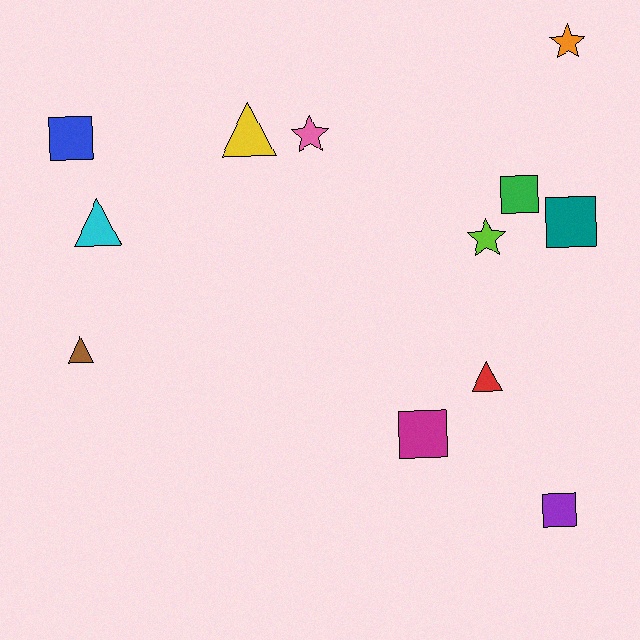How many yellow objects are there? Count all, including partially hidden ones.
There is 1 yellow object.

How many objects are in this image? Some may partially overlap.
There are 12 objects.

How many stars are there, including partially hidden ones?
There are 3 stars.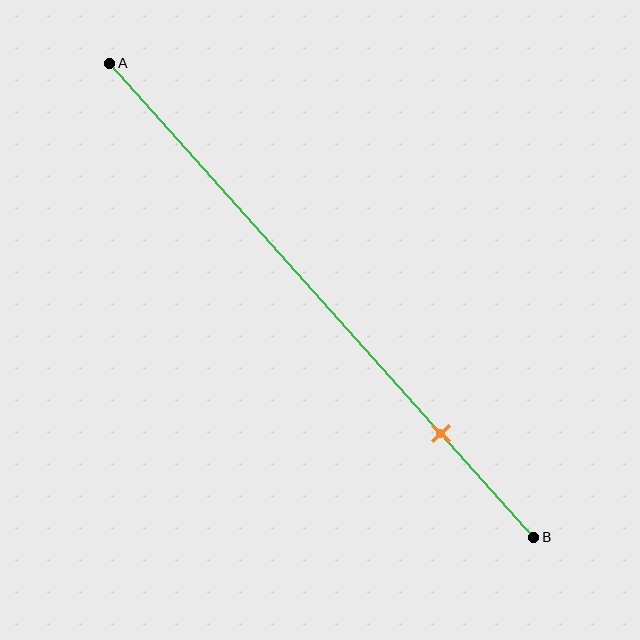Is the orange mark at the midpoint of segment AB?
No, the mark is at about 80% from A, not at the 50% midpoint.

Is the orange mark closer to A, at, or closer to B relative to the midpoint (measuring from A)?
The orange mark is closer to point B than the midpoint of segment AB.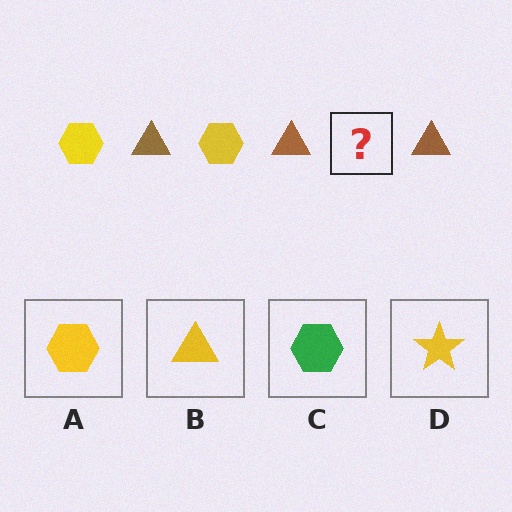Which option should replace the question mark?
Option A.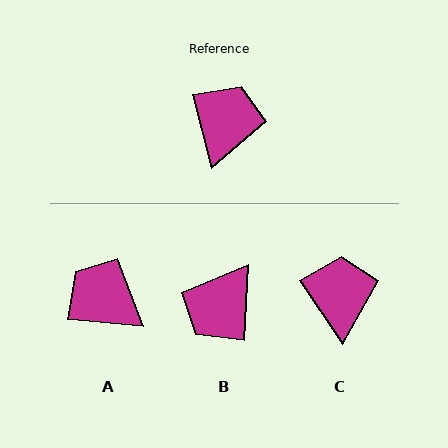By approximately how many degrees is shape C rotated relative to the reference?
Approximately 20 degrees counter-clockwise.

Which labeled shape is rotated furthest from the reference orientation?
B, about 163 degrees away.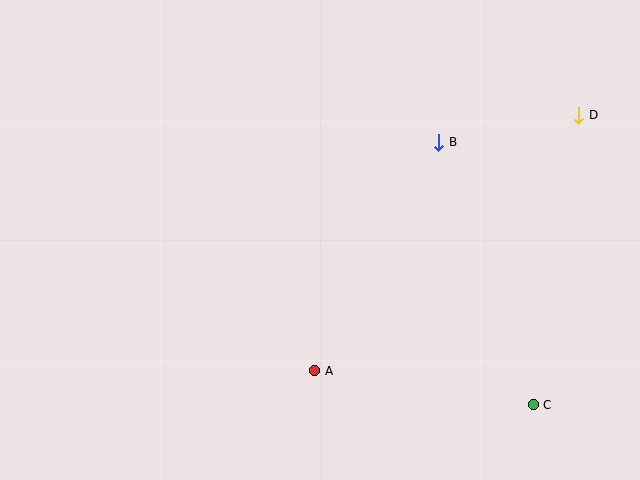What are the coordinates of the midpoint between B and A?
The midpoint between B and A is at (377, 257).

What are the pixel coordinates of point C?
Point C is at (533, 405).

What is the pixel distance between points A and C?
The distance between A and C is 221 pixels.